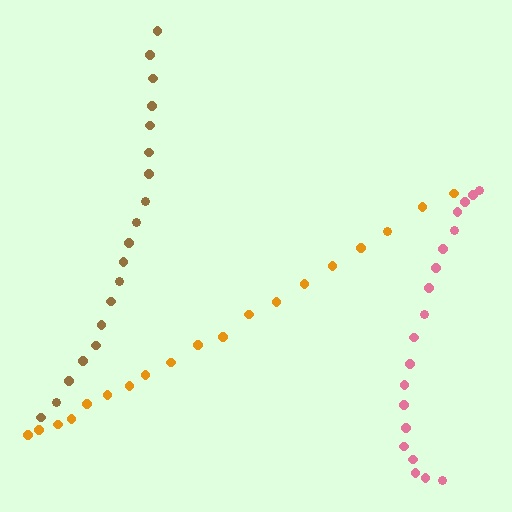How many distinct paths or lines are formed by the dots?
There are 3 distinct paths.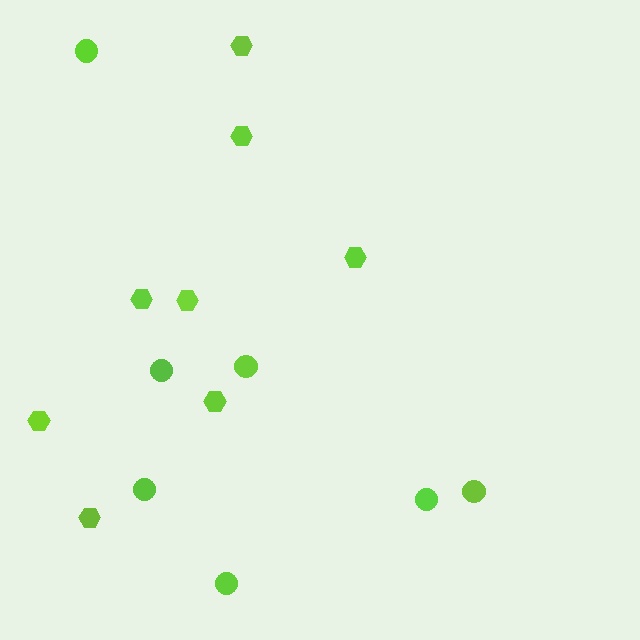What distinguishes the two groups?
There are 2 groups: one group of hexagons (8) and one group of circles (7).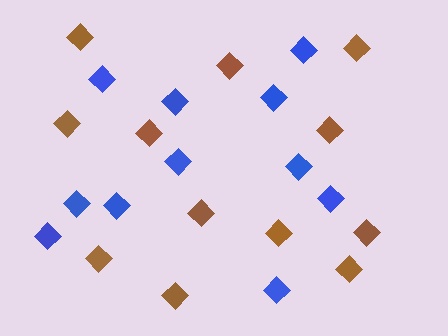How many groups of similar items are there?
There are 2 groups: one group of blue diamonds (11) and one group of brown diamonds (12).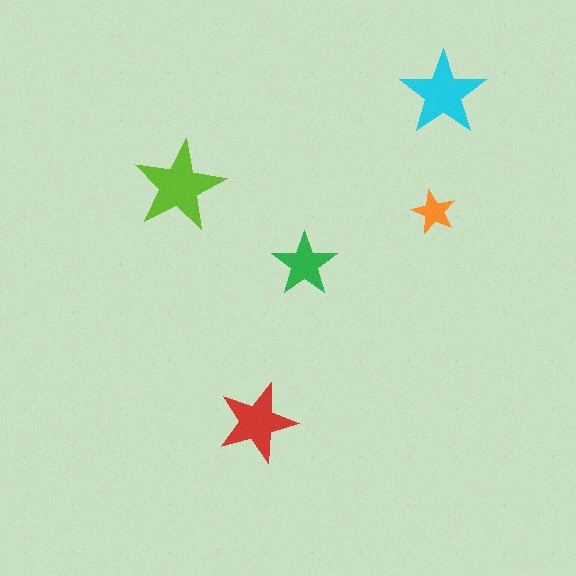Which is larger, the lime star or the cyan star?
The lime one.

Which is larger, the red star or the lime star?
The lime one.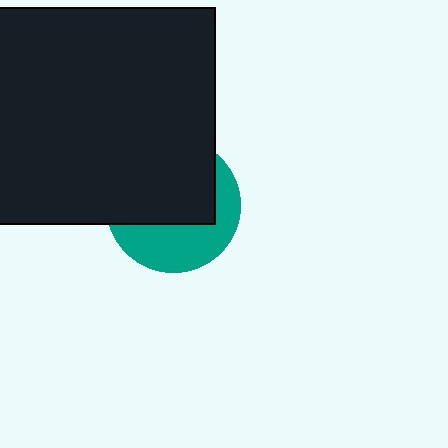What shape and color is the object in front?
The object in front is a black rectangle.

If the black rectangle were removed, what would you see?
You would see the complete teal circle.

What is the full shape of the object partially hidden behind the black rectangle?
The partially hidden object is a teal circle.